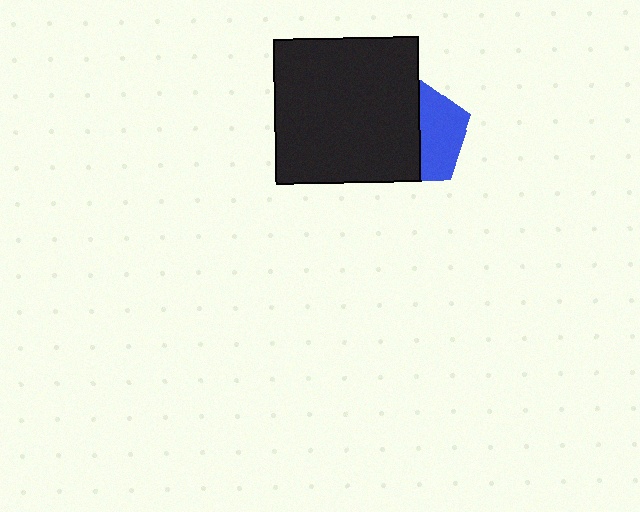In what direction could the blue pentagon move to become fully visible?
The blue pentagon could move right. That would shift it out from behind the black square entirely.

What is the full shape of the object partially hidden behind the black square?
The partially hidden object is a blue pentagon.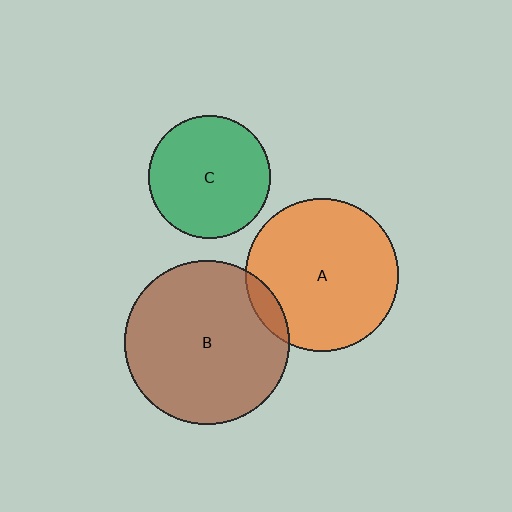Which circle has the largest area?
Circle B (brown).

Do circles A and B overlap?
Yes.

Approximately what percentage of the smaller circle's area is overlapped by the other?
Approximately 10%.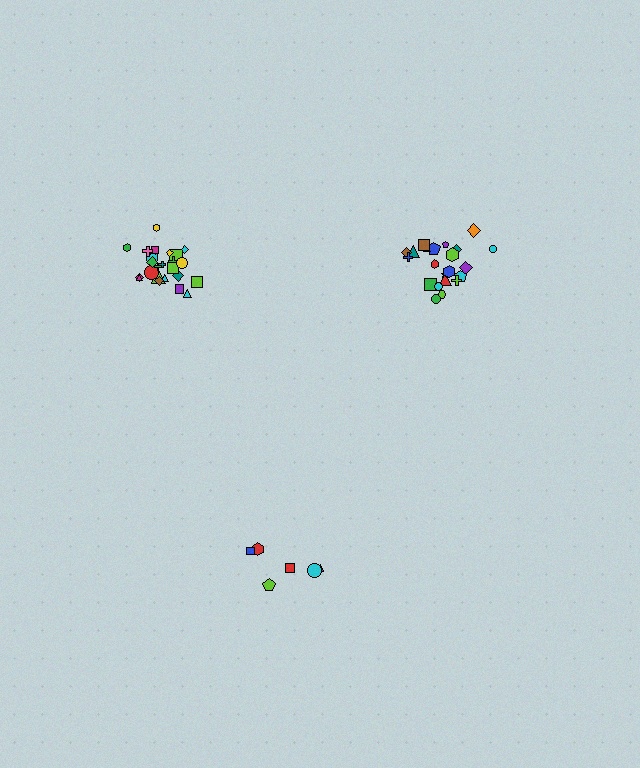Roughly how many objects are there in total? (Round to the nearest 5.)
Roughly 55 objects in total.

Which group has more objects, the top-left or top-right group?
The top-left group.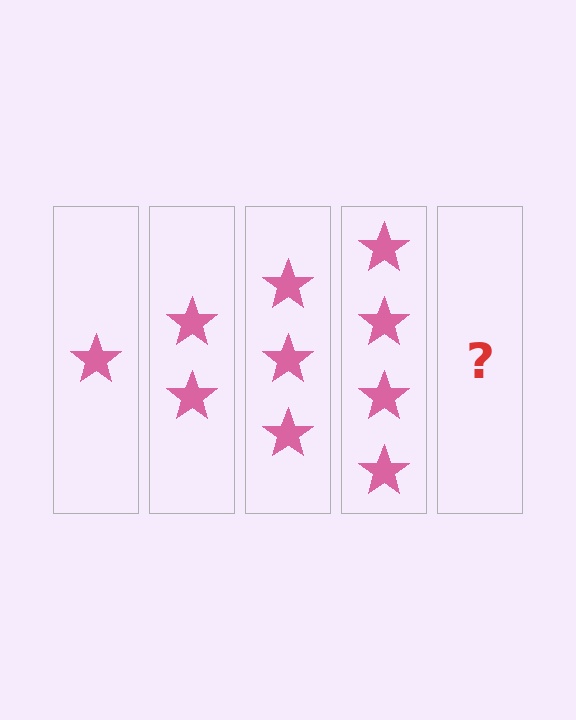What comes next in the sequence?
The next element should be 5 stars.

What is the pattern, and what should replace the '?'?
The pattern is that each step adds one more star. The '?' should be 5 stars.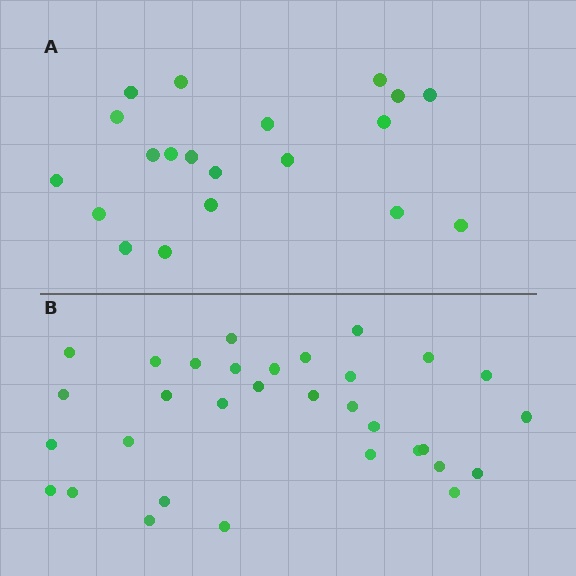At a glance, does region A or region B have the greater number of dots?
Region B (the bottom region) has more dots.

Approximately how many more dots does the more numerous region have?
Region B has roughly 12 or so more dots than region A.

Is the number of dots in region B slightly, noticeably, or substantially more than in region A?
Region B has substantially more. The ratio is roughly 1.6 to 1.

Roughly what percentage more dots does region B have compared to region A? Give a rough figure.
About 60% more.